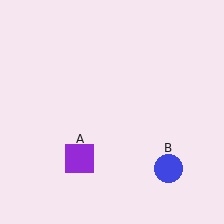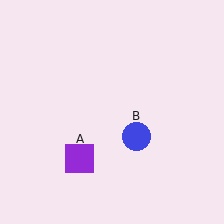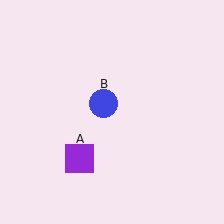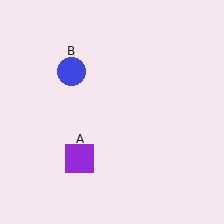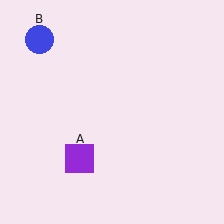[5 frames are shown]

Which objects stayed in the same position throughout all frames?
Purple square (object A) remained stationary.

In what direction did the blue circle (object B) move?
The blue circle (object B) moved up and to the left.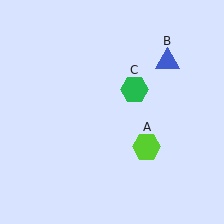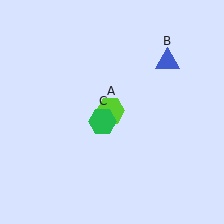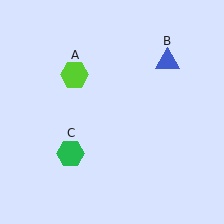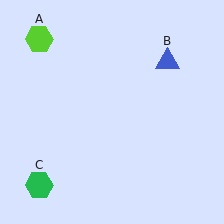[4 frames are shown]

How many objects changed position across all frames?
2 objects changed position: lime hexagon (object A), green hexagon (object C).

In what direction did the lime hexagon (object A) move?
The lime hexagon (object A) moved up and to the left.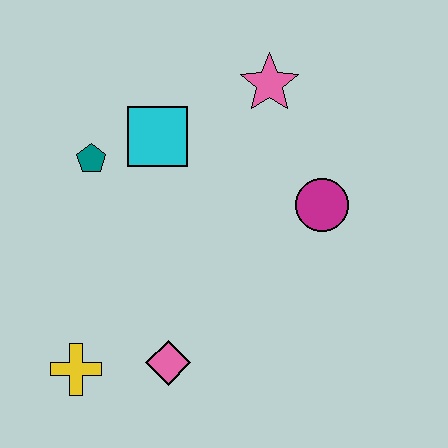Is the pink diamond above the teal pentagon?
No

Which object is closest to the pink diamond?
The yellow cross is closest to the pink diamond.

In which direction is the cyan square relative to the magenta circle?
The cyan square is to the left of the magenta circle.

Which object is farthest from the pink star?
The yellow cross is farthest from the pink star.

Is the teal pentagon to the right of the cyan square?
No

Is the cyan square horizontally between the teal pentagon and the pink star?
Yes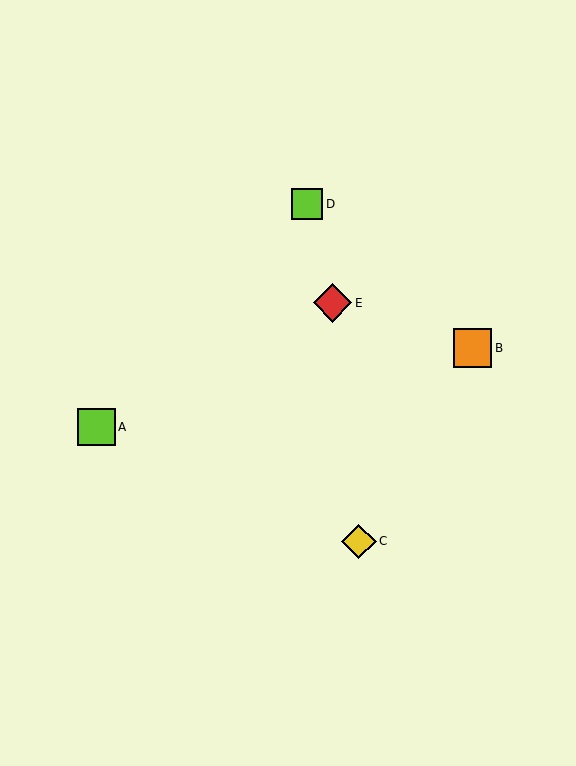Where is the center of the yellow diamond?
The center of the yellow diamond is at (359, 541).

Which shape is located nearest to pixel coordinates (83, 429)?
The lime square (labeled A) at (96, 427) is nearest to that location.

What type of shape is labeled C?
Shape C is a yellow diamond.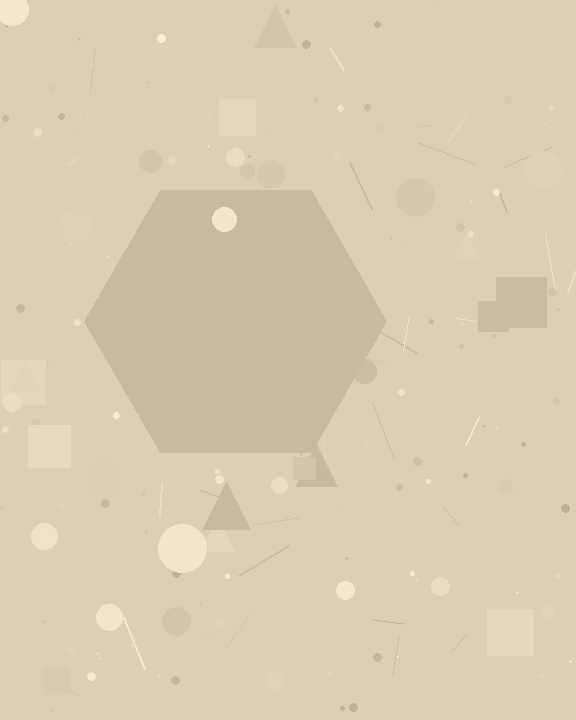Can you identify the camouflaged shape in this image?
The camouflaged shape is a hexagon.